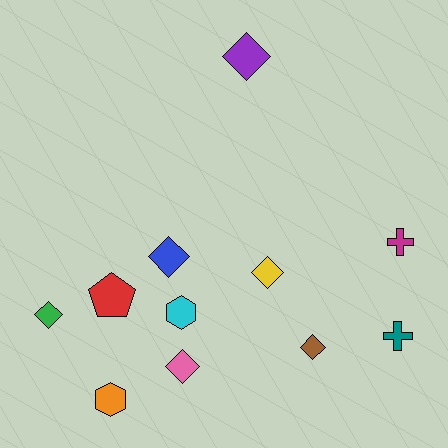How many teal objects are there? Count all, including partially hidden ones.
There is 1 teal object.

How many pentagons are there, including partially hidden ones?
There is 1 pentagon.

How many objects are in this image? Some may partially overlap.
There are 11 objects.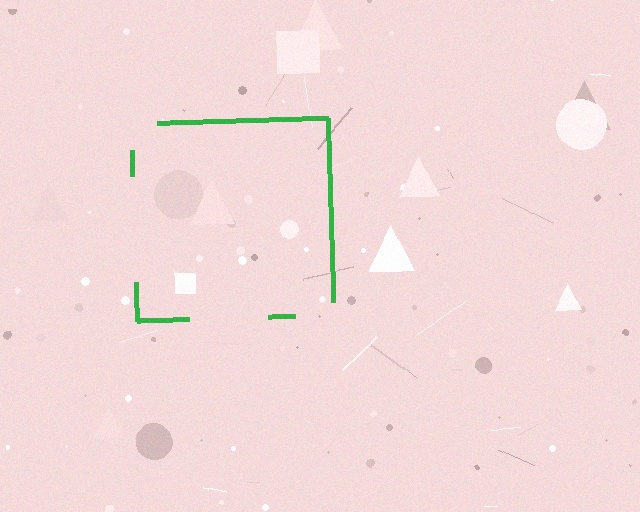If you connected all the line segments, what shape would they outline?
They would outline a square.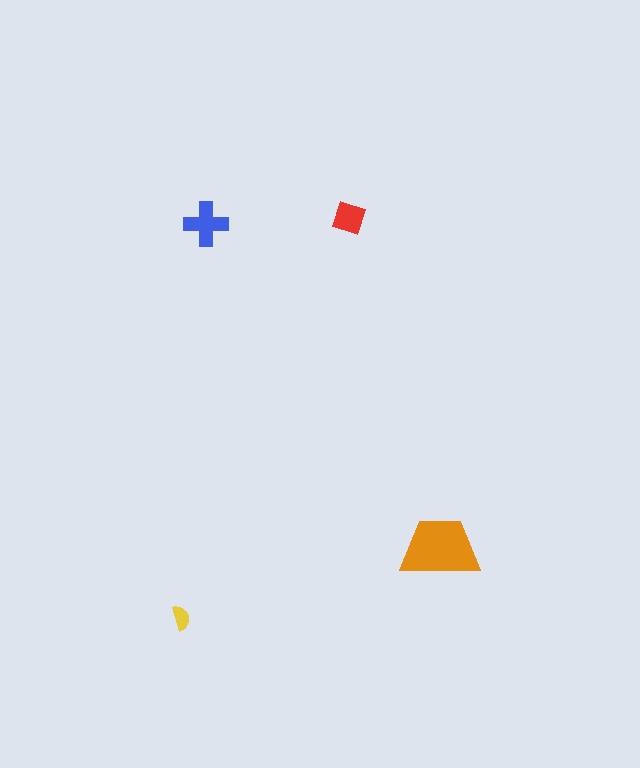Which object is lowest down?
The yellow semicircle is bottommost.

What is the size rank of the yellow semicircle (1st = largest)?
4th.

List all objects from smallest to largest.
The yellow semicircle, the red diamond, the blue cross, the orange trapezoid.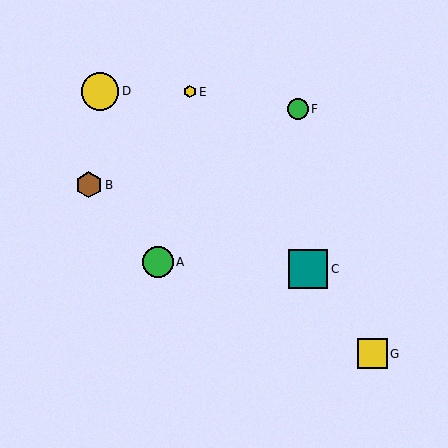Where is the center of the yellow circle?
The center of the yellow circle is at (100, 91).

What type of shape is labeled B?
Shape B is a brown hexagon.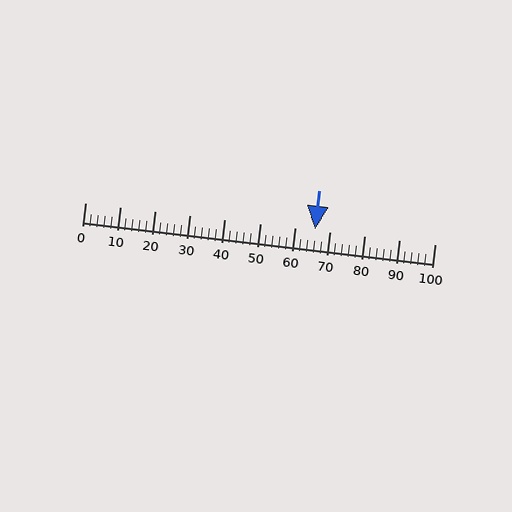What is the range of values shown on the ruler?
The ruler shows values from 0 to 100.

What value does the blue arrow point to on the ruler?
The blue arrow points to approximately 66.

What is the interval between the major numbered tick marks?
The major tick marks are spaced 10 units apart.